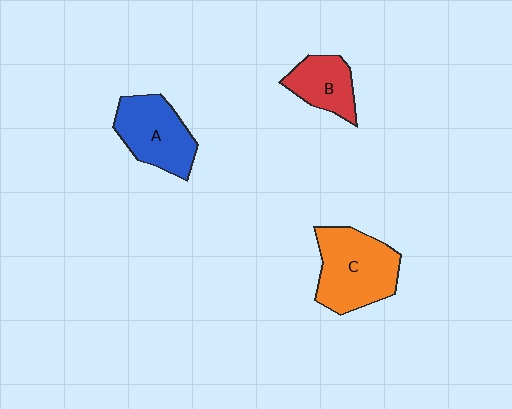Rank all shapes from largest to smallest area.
From largest to smallest: C (orange), A (blue), B (red).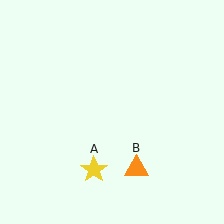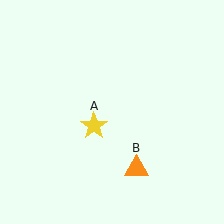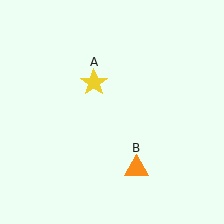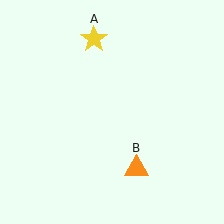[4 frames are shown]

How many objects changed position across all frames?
1 object changed position: yellow star (object A).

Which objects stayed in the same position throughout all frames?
Orange triangle (object B) remained stationary.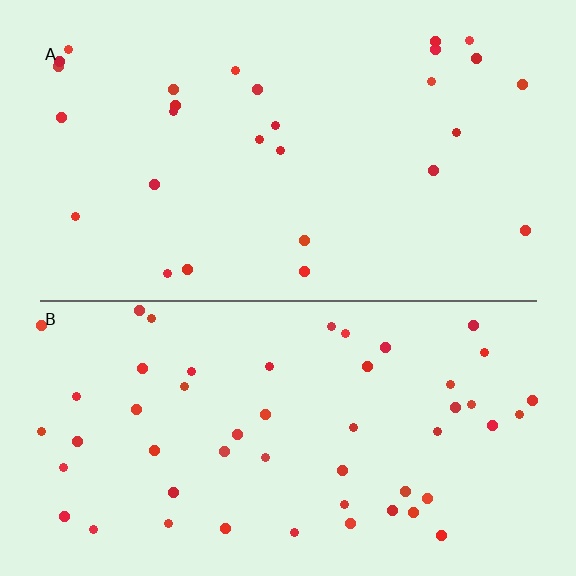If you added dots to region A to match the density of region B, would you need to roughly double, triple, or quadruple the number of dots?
Approximately double.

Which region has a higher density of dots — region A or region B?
B (the bottom).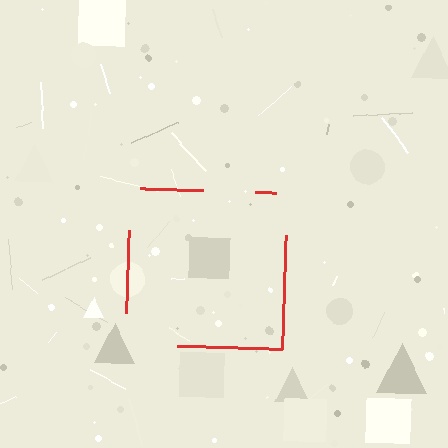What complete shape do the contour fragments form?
The contour fragments form a square.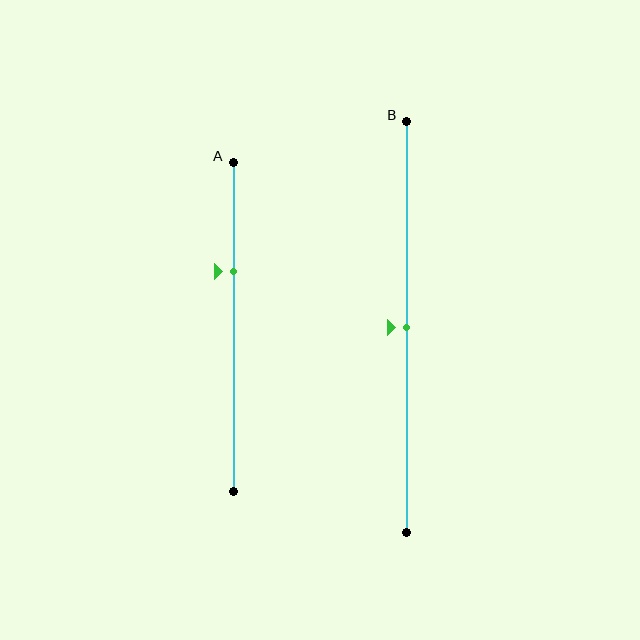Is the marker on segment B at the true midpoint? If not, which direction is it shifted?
Yes, the marker on segment B is at the true midpoint.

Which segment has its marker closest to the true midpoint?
Segment B has its marker closest to the true midpoint.